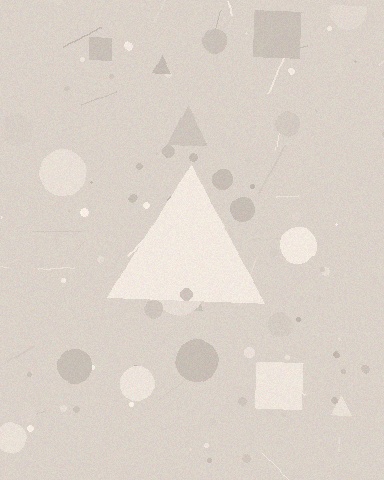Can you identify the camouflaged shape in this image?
The camouflaged shape is a triangle.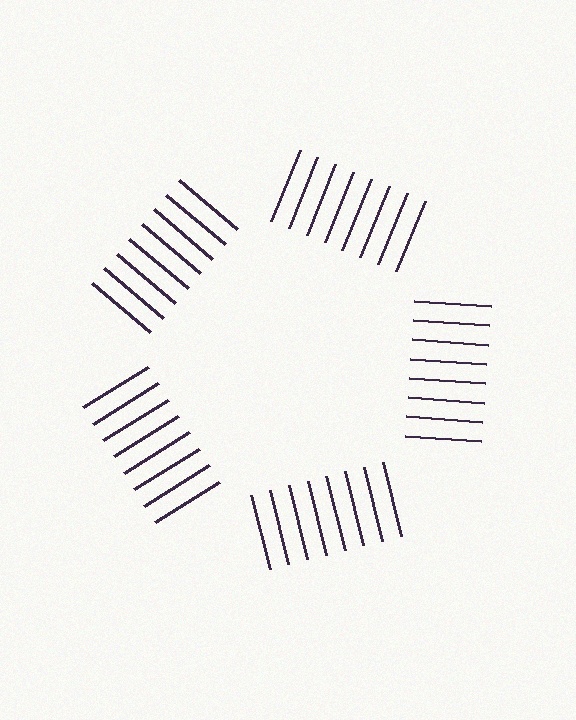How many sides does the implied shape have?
5 sides — the line-ends trace a pentagon.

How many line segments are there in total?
40 — 8 along each of the 5 edges.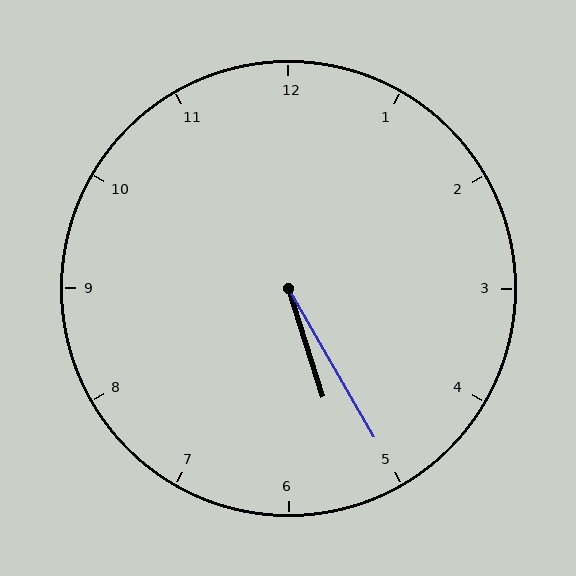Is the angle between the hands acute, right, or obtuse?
It is acute.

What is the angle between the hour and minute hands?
Approximately 12 degrees.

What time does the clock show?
5:25.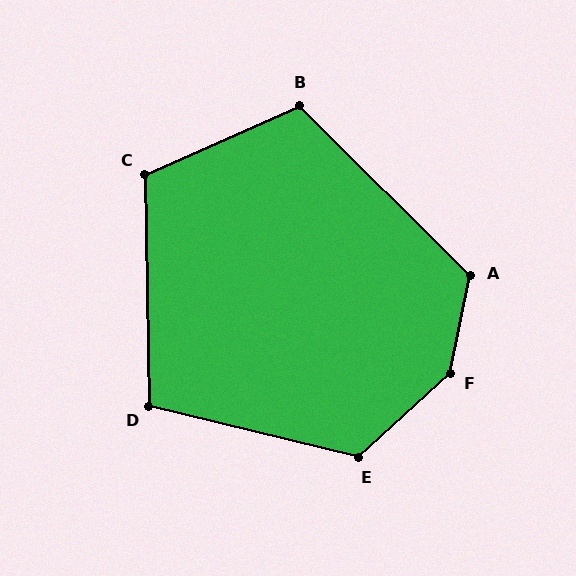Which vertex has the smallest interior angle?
D, at approximately 105 degrees.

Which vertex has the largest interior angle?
F, at approximately 144 degrees.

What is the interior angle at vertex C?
Approximately 113 degrees (obtuse).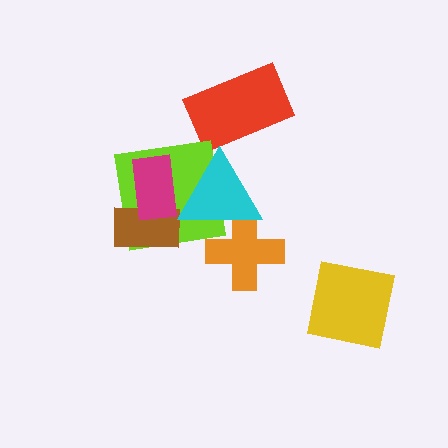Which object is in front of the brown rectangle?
The magenta rectangle is in front of the brown rectangle.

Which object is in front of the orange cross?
The cyan triangle is in front of the orange cross.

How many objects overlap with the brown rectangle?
2 objects overlap with the brown rectangle.